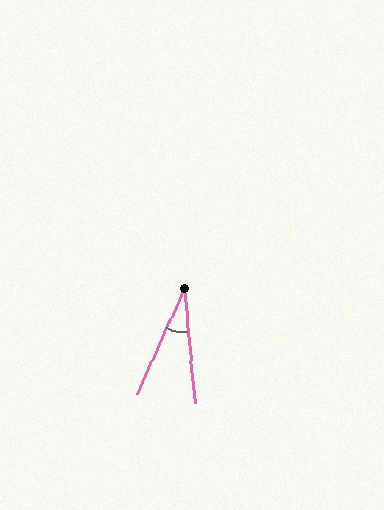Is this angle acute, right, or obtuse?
It is acute.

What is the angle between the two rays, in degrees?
Approximately 29 degrees.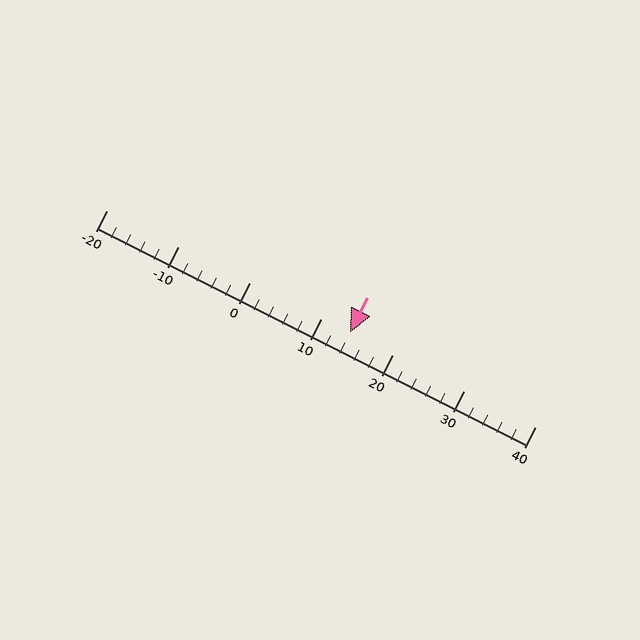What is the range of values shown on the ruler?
The ruler shows values from -20 to 40.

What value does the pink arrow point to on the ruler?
The pink arrow points to approximately 14.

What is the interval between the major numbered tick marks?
The major tick marks are spaced 10 units apart.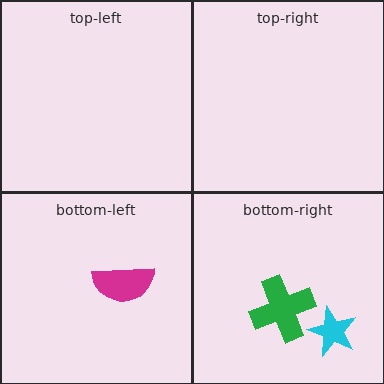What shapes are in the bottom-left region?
The magenta semicircle.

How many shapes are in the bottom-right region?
2.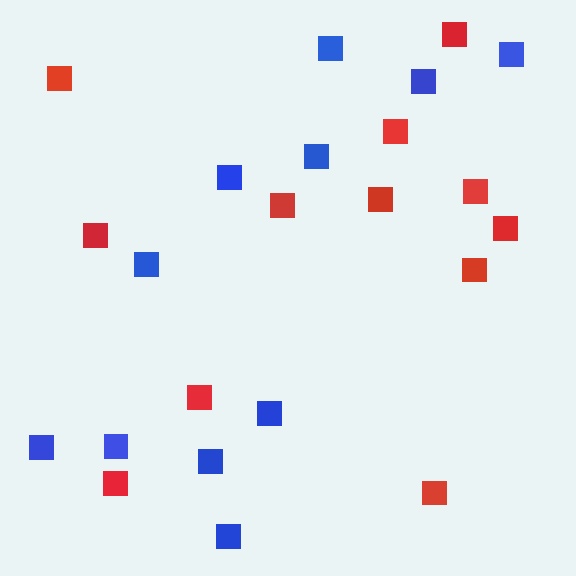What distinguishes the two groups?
There are 2 groups: one group of red squares (12) and one group of blue squares (11).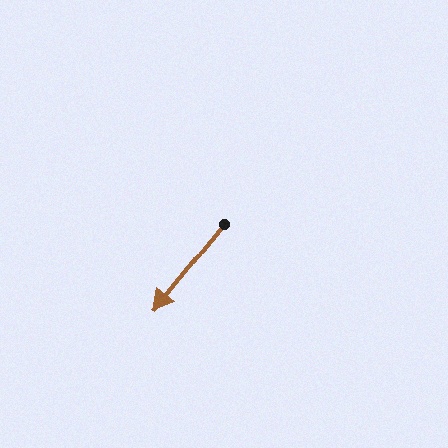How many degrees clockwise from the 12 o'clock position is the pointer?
Approximately 219 degrees.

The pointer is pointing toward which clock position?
Roughly 7 o'clock.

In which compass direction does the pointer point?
Southwest.